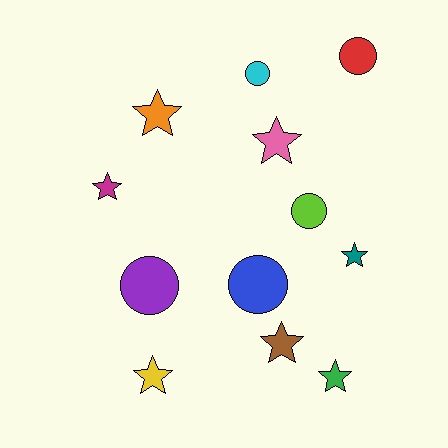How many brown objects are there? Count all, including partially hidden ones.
There is 1 brown object.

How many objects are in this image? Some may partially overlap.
There are 12 objects.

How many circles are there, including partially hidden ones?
There are 5 circles.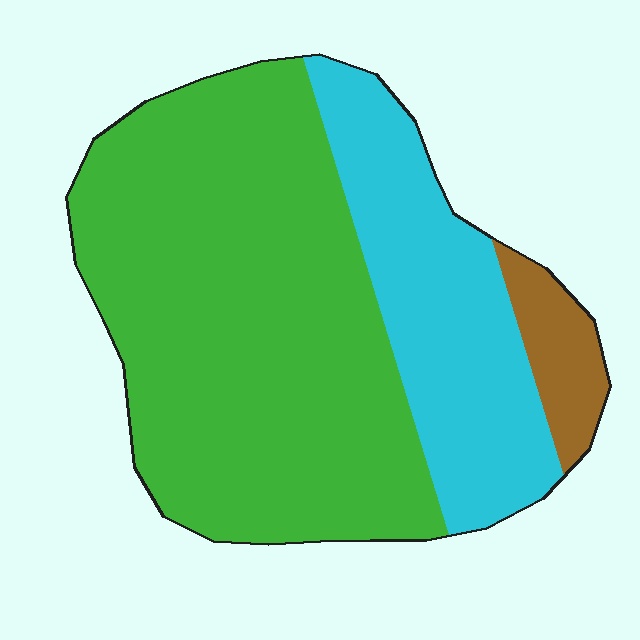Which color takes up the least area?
Brown, at roughly 5%.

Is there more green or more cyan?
Green.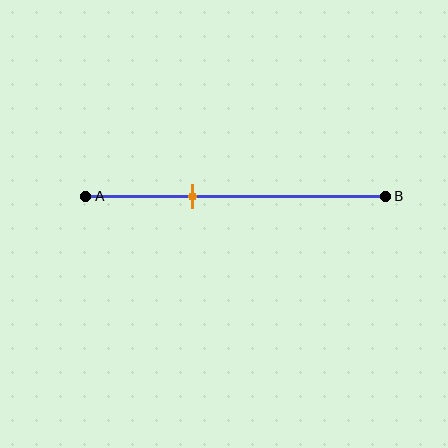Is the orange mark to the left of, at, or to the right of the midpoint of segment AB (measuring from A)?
The orange mark is to the left of the midpoint of segment AB.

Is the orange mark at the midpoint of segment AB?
No, the mark is at about 35% from A, not at the 50% midpoint.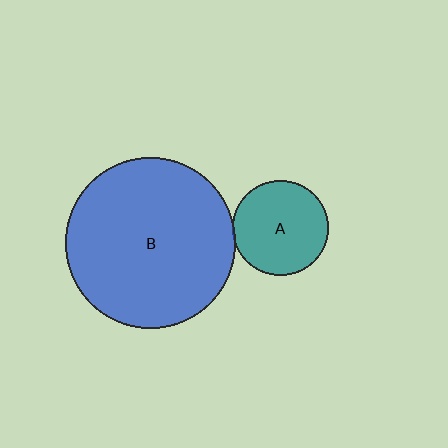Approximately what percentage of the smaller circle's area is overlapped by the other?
Approximately 5%.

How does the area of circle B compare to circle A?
Approximately 3.2 times.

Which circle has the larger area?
Circle B (blue).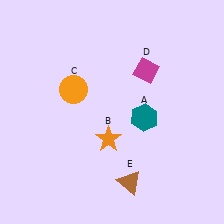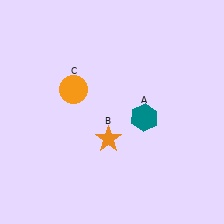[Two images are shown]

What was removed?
The magenta diamond (D), the brown triangle (E) were removed in Image 2.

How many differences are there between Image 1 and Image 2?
There are 2 differences between the two images.